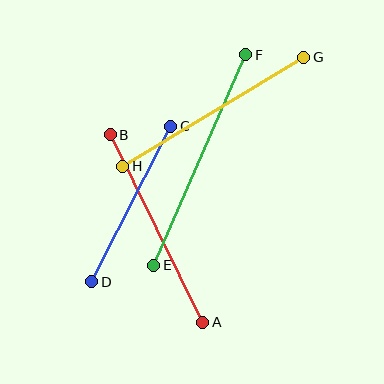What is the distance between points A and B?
The distance is approximately 209 pixels.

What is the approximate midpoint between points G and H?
The midpoint is at approximately (213, 112) pixels.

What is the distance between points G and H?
The distance is approximately 211 pixels.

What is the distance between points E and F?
The distance is approximately 230 pixels.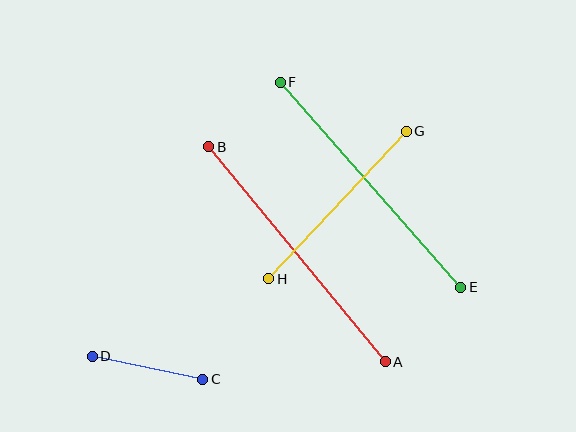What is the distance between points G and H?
The distance is approximately 202 pixels.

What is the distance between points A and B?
The distance is approximately 278 pixels.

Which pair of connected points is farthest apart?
Points A and B are farthest apart.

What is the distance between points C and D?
The distance is approximately 113 pixels.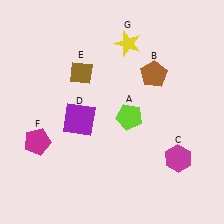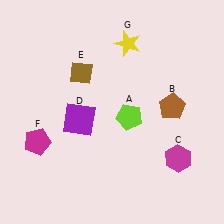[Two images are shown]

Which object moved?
The brown pentagon (B) moved down.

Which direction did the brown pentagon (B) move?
The brown pentagon (B) moved down.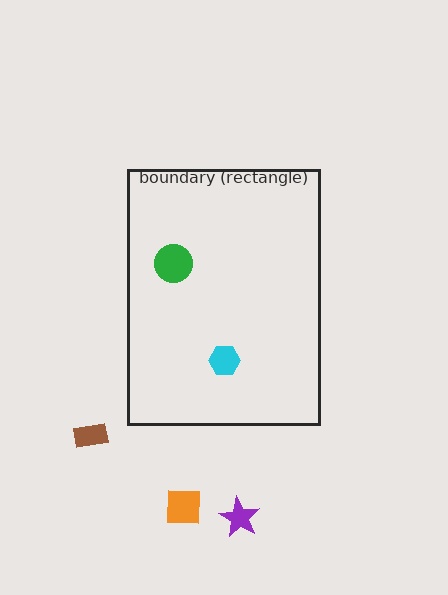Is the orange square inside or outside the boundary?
Outside.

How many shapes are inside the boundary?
2 inside, 3 outside.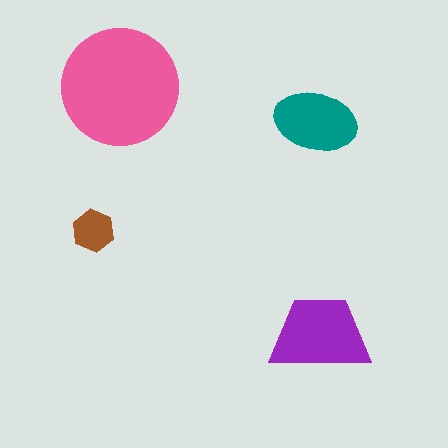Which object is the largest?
The pink circle.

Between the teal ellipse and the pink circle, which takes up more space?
The pink circle.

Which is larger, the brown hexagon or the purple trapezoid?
The purple trapezoid.